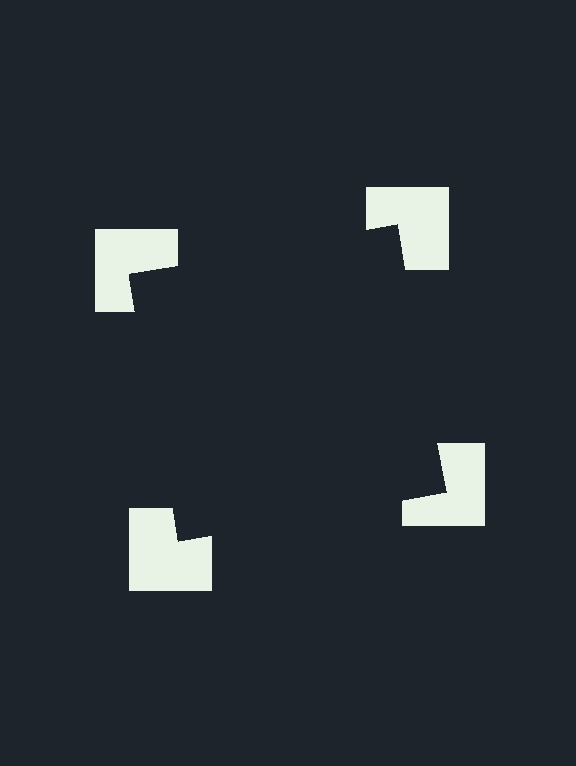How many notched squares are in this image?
There are 4 — one at each vertex of the illusory square.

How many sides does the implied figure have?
4 sides.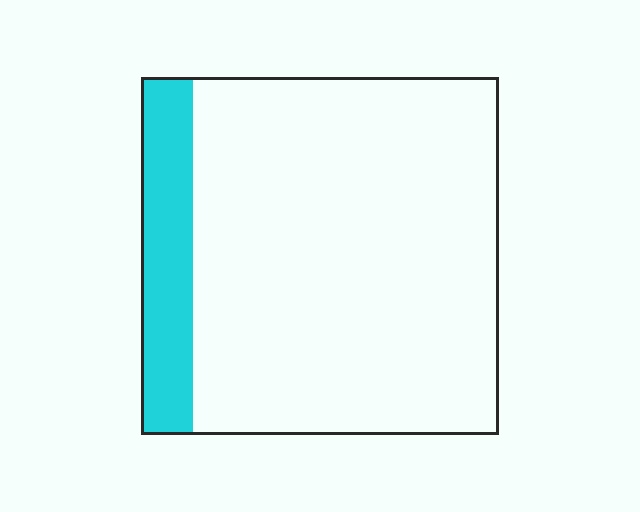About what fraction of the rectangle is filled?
About one eighth (1/8).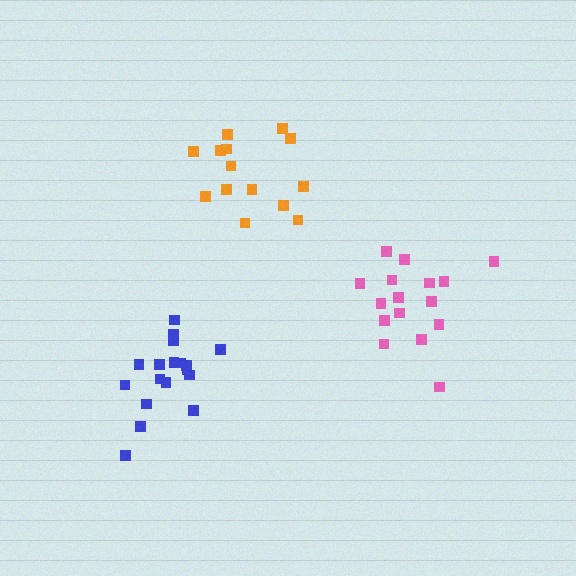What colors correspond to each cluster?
The clusters are colored: blue, orange, pink.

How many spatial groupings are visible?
There are 3 spatial groupings.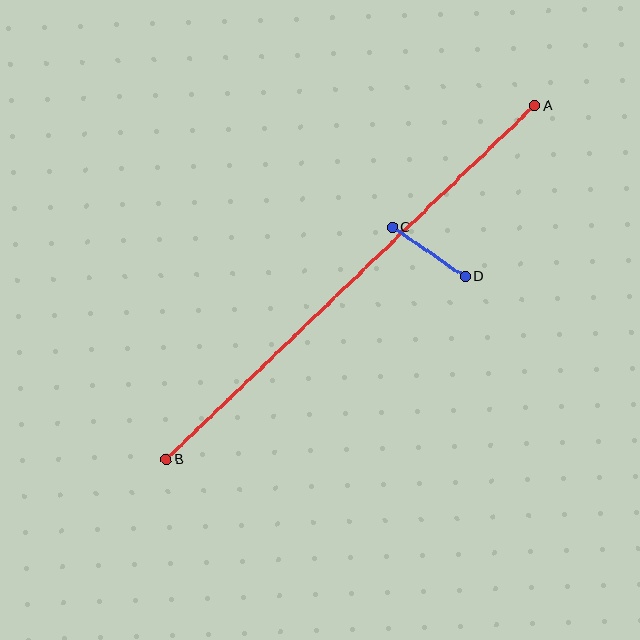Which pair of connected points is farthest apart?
Points A and B are farthest apart.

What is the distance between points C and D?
The distance is approximately 88 pixels.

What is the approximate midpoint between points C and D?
The midpoint is at approximately (429, 252) pixels.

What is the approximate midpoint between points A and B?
The midpoint is at approximately (350, 283) pixels.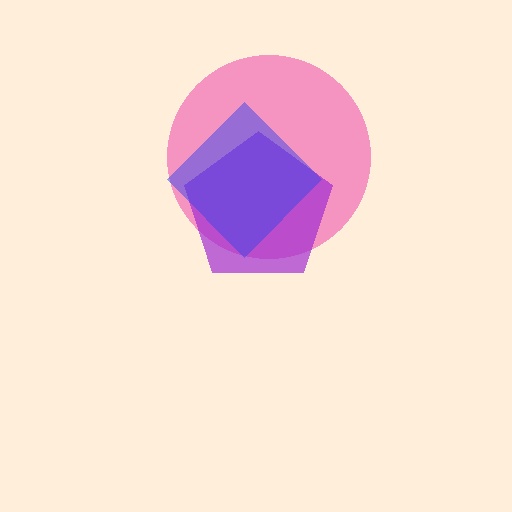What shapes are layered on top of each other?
The layered shapes are: a pink circle, a purple pentagon, a blue diamond.